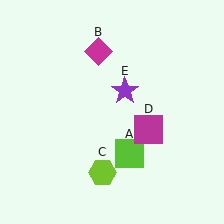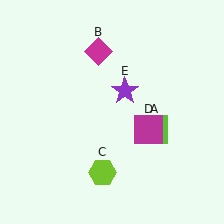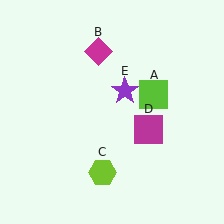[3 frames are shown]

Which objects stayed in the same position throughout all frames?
Magenta diamond (object B) and lime hexagon (object C) and magenta square (object D) and purple star (object E) remained stationary.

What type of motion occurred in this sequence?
The lime square (object A) rotated counterclockwise around the center of the scene.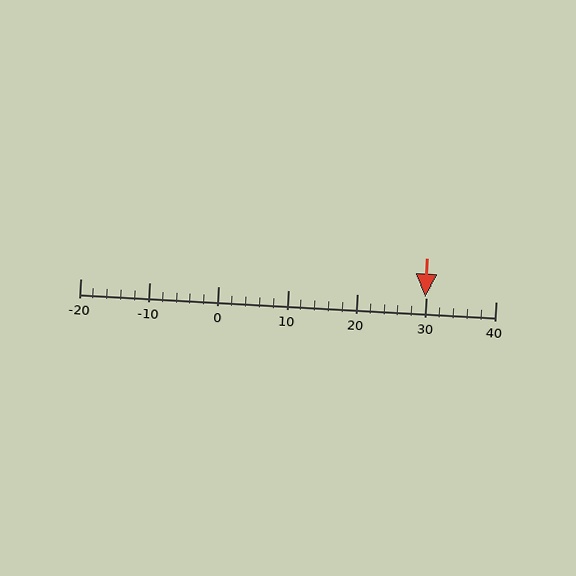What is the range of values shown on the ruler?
The ruler shows values from -20 to 40.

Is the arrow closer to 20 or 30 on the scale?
The arrow is closer to 30.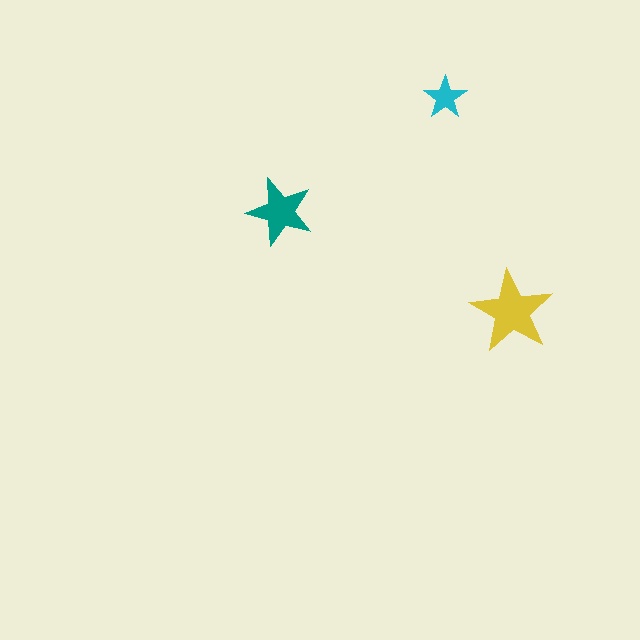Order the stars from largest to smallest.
the yellow one, the teal one, the cyan one.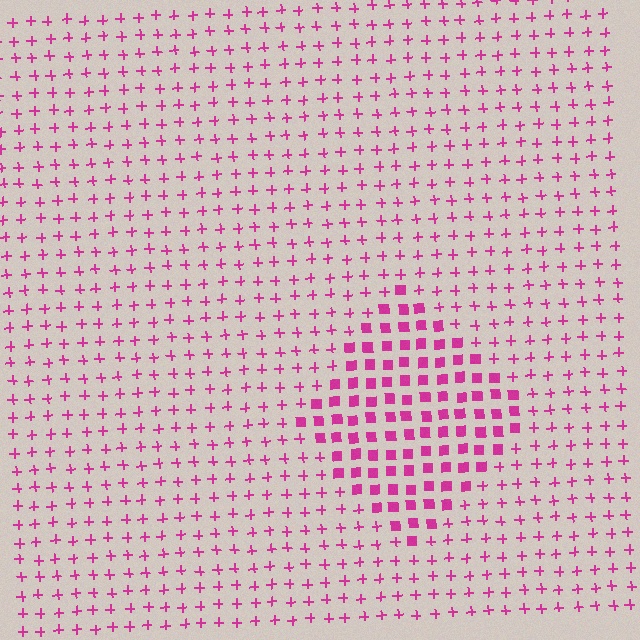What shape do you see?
I see a diamond.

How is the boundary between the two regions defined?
The boundary is defined by a change in element shape: squares inside vs. plus signs outside. All elements share the same color and spacing.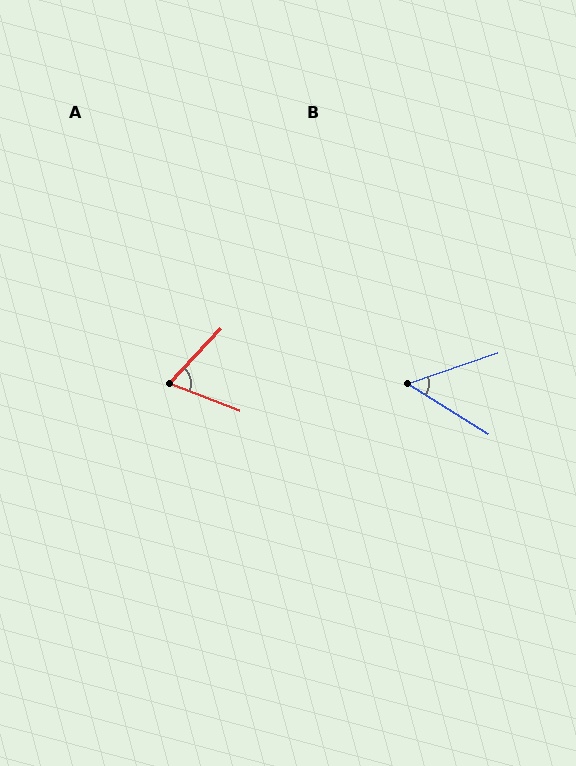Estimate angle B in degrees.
Approximately 51 degrees.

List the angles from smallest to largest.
B (51°), A (68°).